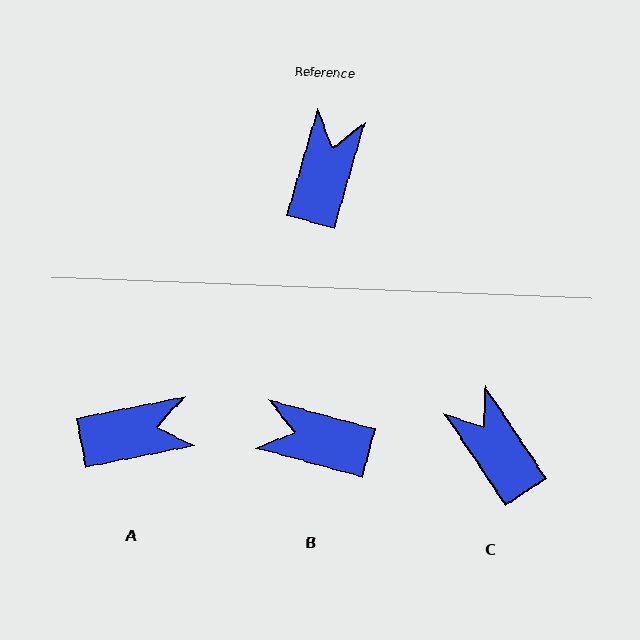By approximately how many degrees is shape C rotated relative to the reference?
Approximately 50 degrees counter-clockwise.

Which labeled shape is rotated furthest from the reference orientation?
B, about 91 degrees away.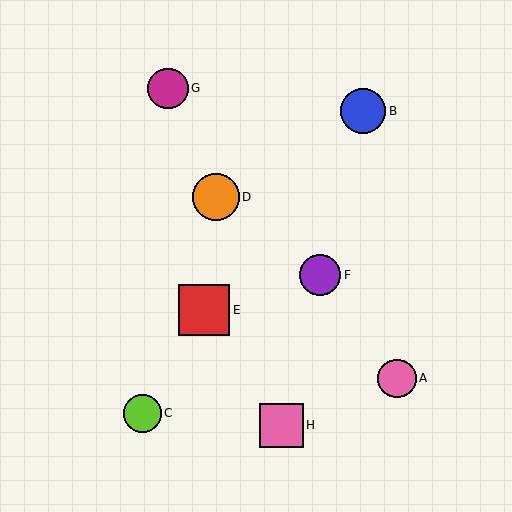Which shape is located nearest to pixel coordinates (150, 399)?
The lime circle (labeled C) at (142, 413) is nearest to that location.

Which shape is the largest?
The red square (labeled E) is the largest.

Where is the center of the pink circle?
The center of the pink circle is at (397, 378).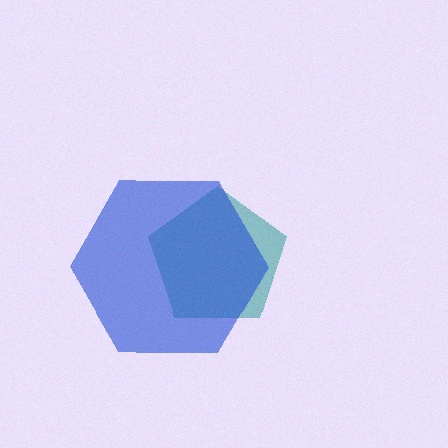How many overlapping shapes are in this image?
There are 2 overlapping shapes in the image.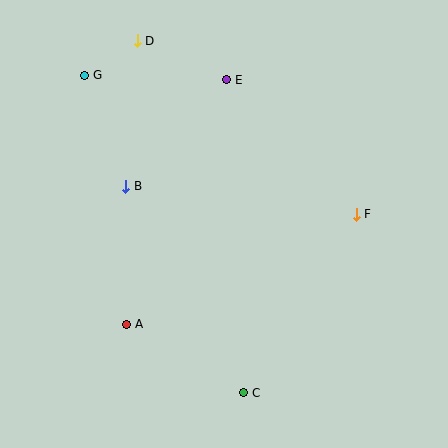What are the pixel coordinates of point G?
Point G is at (85, 75).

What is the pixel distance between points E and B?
The distance between E and B is 147 pixels.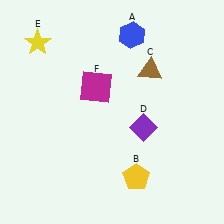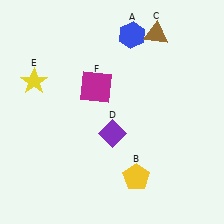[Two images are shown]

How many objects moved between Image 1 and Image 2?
3 objects moved between the two images.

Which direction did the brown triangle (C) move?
The brown triangle (C) moved up.